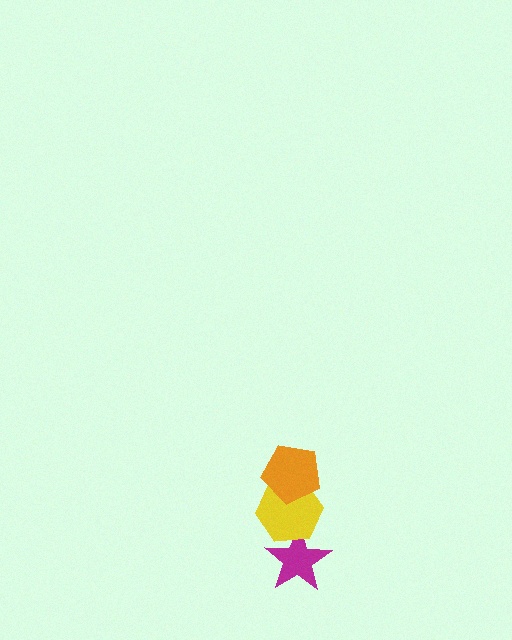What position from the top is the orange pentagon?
The orange pentagon is 1st from the top.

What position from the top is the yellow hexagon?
The yellow hexagon is 2nd from the top.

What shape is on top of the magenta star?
The yellow hexagon is on top of the magenta star.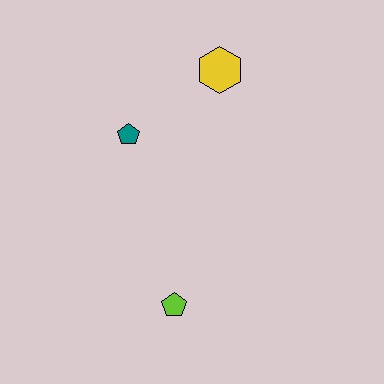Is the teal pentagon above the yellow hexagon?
No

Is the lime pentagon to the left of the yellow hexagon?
Yes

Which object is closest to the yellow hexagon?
The teal pentagon is closest to the yellow hexagon.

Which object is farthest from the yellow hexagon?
The lime pentagon is farthest from the yellow hexagon.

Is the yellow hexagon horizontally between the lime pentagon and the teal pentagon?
No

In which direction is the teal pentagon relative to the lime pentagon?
The teal pentagon is above the lime pentagon.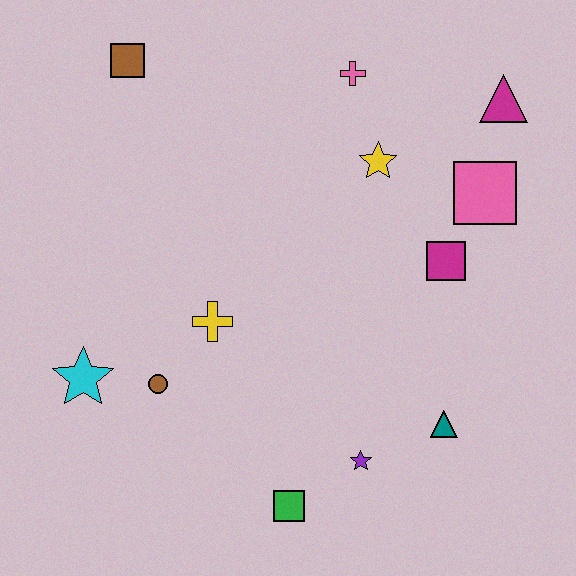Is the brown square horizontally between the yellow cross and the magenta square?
No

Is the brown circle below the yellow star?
Yes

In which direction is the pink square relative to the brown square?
The pink square is to the right of the brown square.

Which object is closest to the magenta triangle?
The pink square is closest to the magenta triangle.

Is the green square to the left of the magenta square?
Yes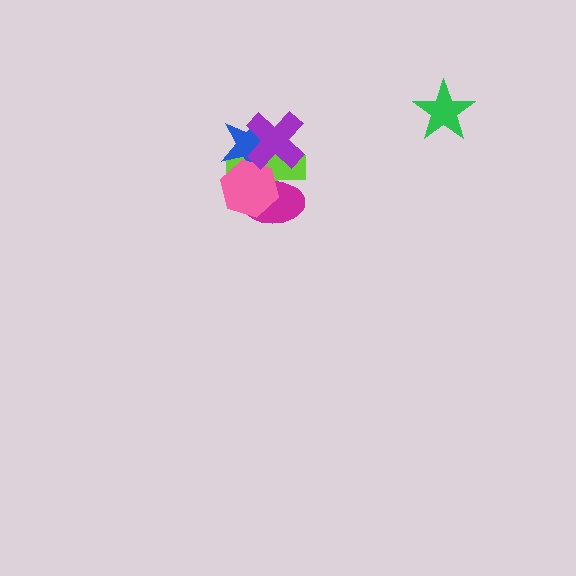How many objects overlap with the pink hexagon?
4 objects overlap with the pink hexagon.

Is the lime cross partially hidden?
Yes, it is partially covered by another shape.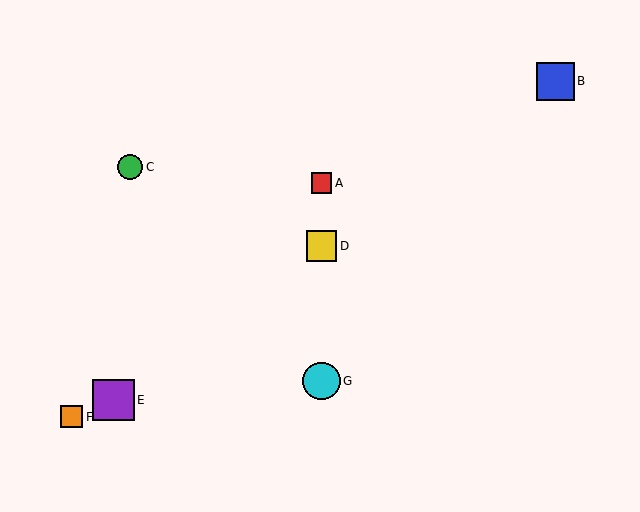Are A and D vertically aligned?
Yes, both are at x≈321.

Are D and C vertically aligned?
No, D is at x≈321 and C is at x≈130.